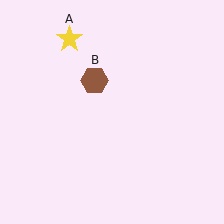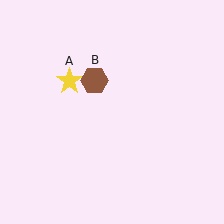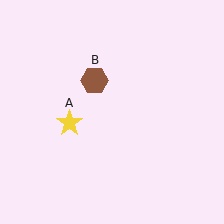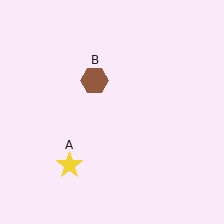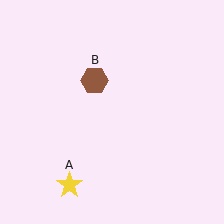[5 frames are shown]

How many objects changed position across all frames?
1 object changed position: yellow star (object A).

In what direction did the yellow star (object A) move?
The yellow star (object A) moved down.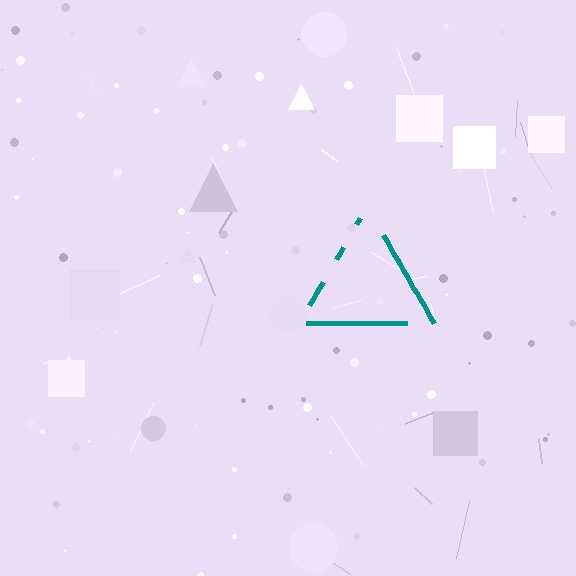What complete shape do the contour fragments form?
The contour fragments form a triangle.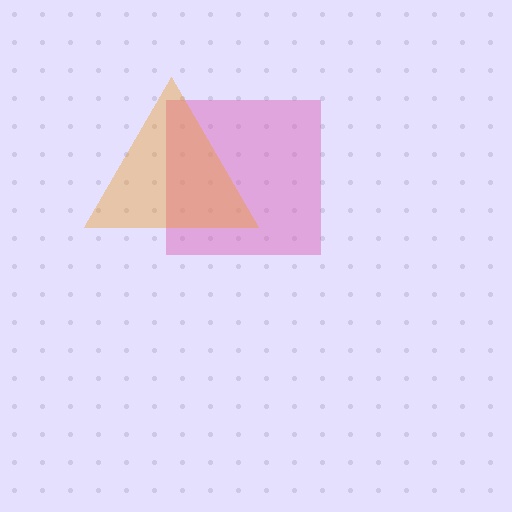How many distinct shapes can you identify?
There are 2 distinct shapes: a pink square, an orange triangle.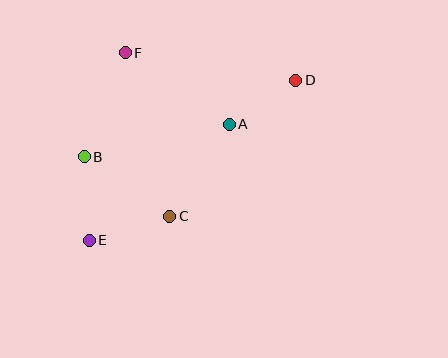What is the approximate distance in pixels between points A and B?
The distance between A and B is approximately 149 pixels.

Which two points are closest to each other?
Points A and D are closest to each other.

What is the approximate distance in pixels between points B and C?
The distance between B and C is approximately 104 pixels.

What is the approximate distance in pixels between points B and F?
The distance between B and F is approximately 112 pixels.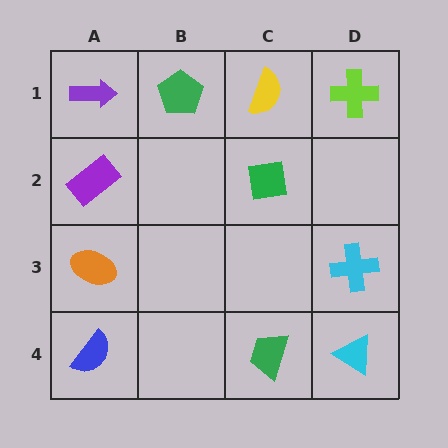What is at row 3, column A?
An orange ellipse.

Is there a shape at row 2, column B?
No, that cell is empty.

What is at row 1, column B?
A green pentagon.